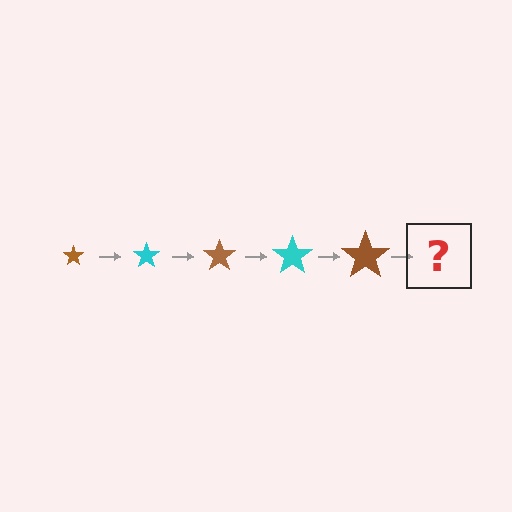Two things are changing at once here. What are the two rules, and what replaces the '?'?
The two rules are that the star grows larger each step and the color cycles through brown and cyan. The '?' should be a cyan star, larger than the previous one.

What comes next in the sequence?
The next element should be a cyan star, larger than the previous one.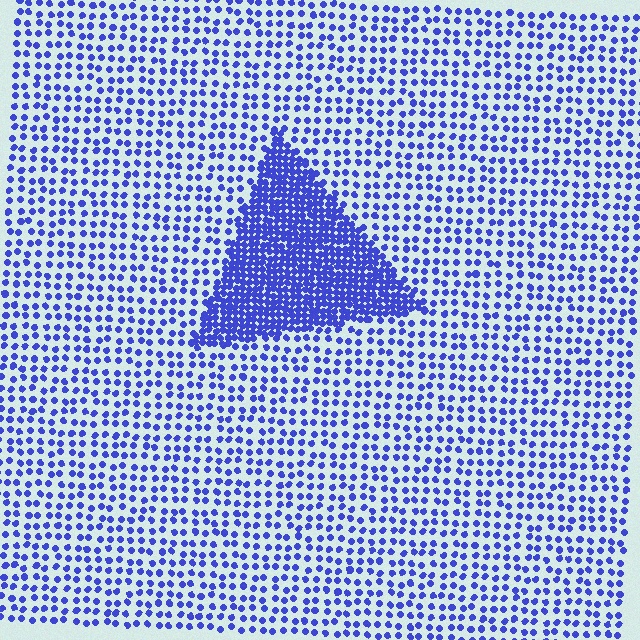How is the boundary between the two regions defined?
The boundary is defined by a change in element density (approximately 2.8x ratio). All elements are the same color, size, and shape.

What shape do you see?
I see a triangle.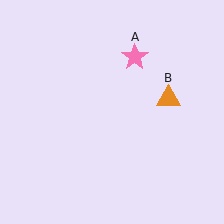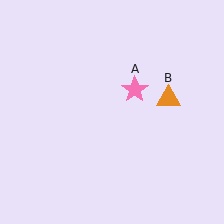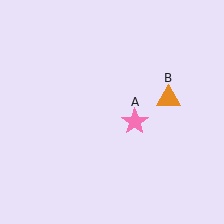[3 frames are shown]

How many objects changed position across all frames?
1 object changed position: pink star (object A).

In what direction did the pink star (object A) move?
The pink star (object A) moved down.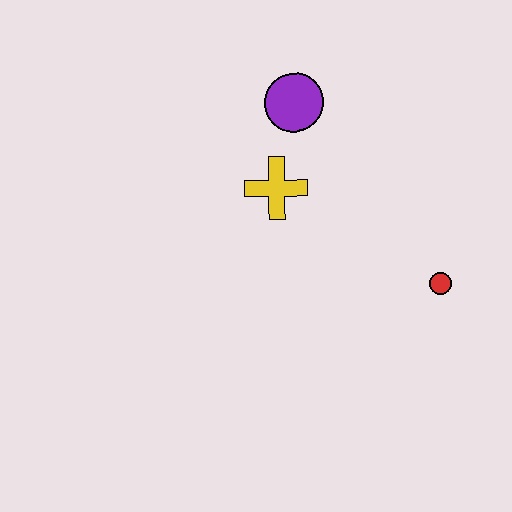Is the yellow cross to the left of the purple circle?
Yes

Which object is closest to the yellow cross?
The purple circle is closest to the yellow cross.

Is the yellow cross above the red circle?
Yes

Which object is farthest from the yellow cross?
The red circle is farthest from the yellow cross.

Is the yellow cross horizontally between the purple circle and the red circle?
No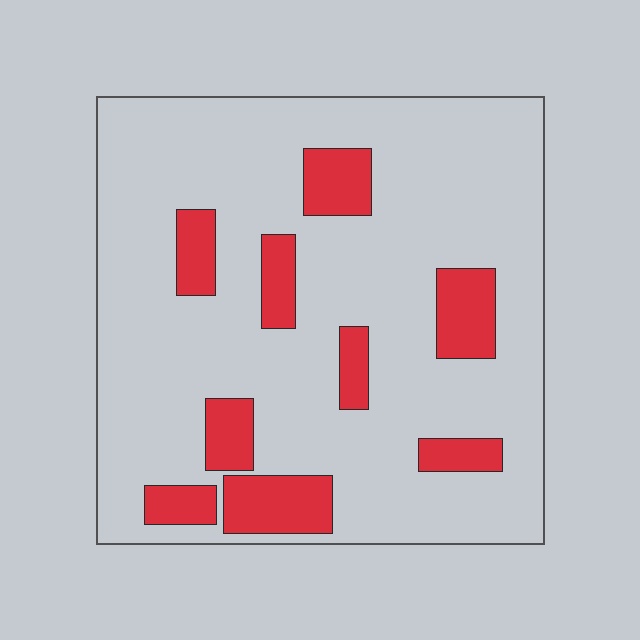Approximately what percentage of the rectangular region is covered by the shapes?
Approximately 20%.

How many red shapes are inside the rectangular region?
9.